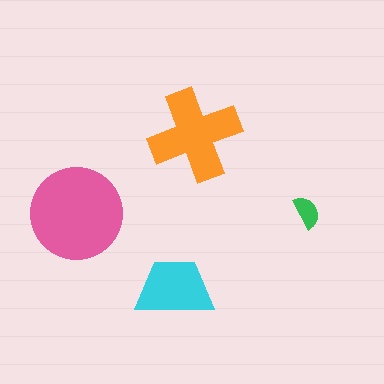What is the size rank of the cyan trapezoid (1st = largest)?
3rd.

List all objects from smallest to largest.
The green semicircle, the cyan trapezoid, the orange cross, the pink circle.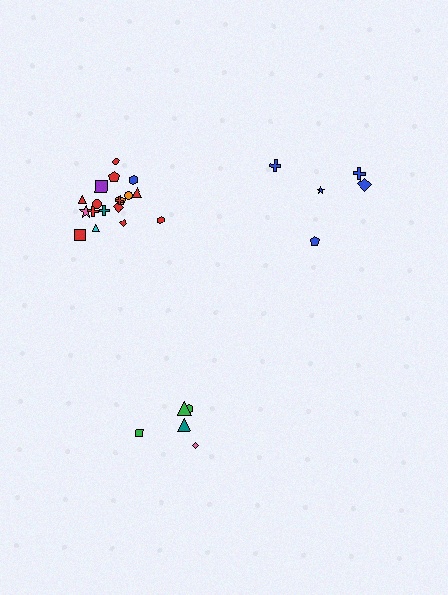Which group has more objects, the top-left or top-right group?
The top-left group.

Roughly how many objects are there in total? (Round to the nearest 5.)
Roughly 30 objects in total.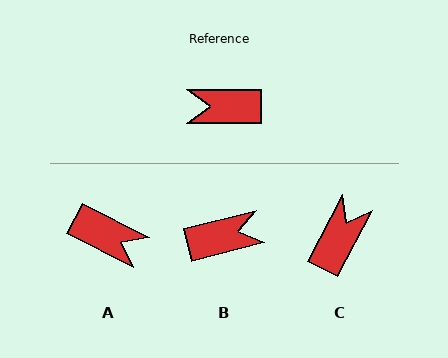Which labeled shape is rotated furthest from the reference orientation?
B, about 166 degrees away.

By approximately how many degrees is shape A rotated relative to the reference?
Approximately 153 degrees counter-clockwise.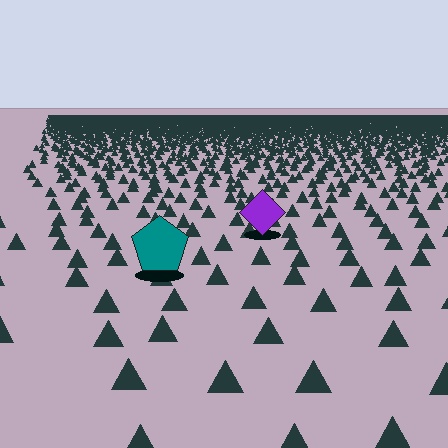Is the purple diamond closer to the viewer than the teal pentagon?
No. The teal pentagon is closer — you can tell from the texture gradient: the ground texture is coarser near it.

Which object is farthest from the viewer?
The purple diamond is farthest from the viewer. It appears smaller and the ground texture around it is denser.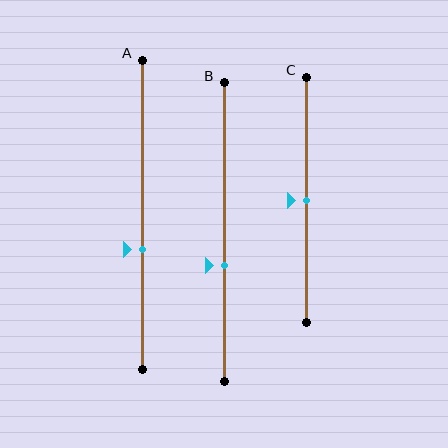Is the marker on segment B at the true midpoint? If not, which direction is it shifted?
No, the marker on segment B is shifted downward by about 11% of the segment length.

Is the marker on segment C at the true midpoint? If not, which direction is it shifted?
Yes, the marker on segment C is at the true midpoint.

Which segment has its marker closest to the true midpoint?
Segment C has its marker closest to the true midpoint.